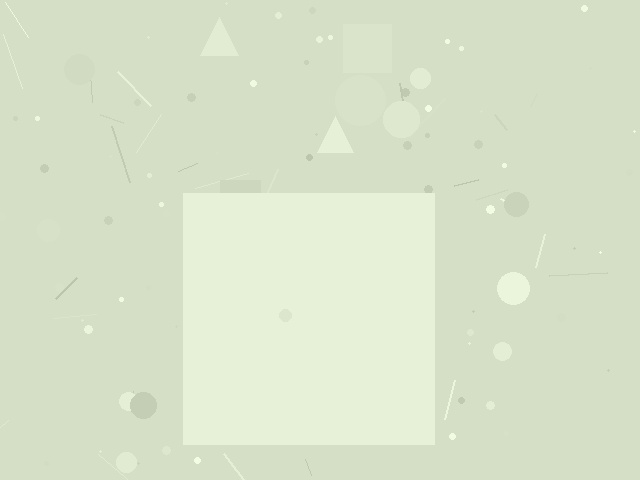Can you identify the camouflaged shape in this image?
The camouflaged shape is a square.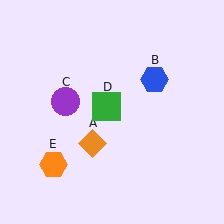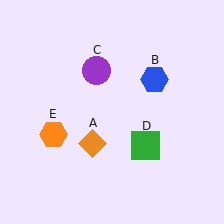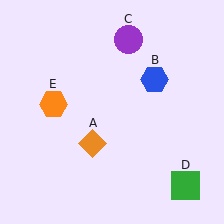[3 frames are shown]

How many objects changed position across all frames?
3 objects changed position: purple circle (object C), green square (object D), orange hexagon (object E).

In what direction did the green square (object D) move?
The green square (object D) moved down and to the right.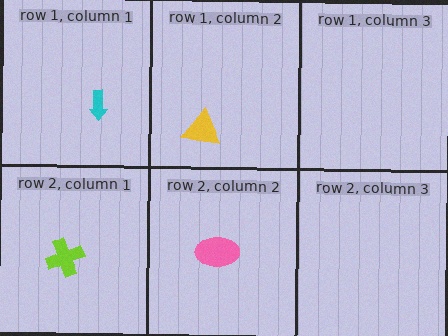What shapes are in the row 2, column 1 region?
The lime cross.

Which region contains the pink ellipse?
The row 2, column 2 region.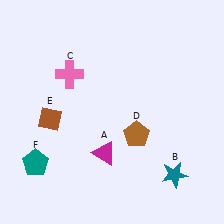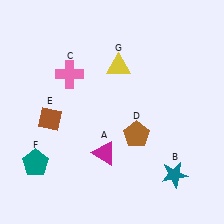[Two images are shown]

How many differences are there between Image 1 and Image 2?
There is 1 difference between the two images.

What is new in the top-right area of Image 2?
A yellow triangle (G) was added in the top-right area of Image 2.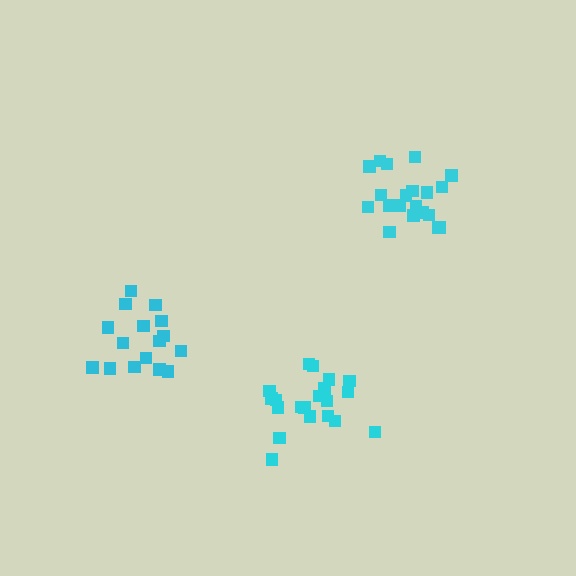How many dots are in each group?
Group 1: 20 dots, Group 2: 16 dots, Group 3: 20 dots (56 total).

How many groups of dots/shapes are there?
There are 3 groups.